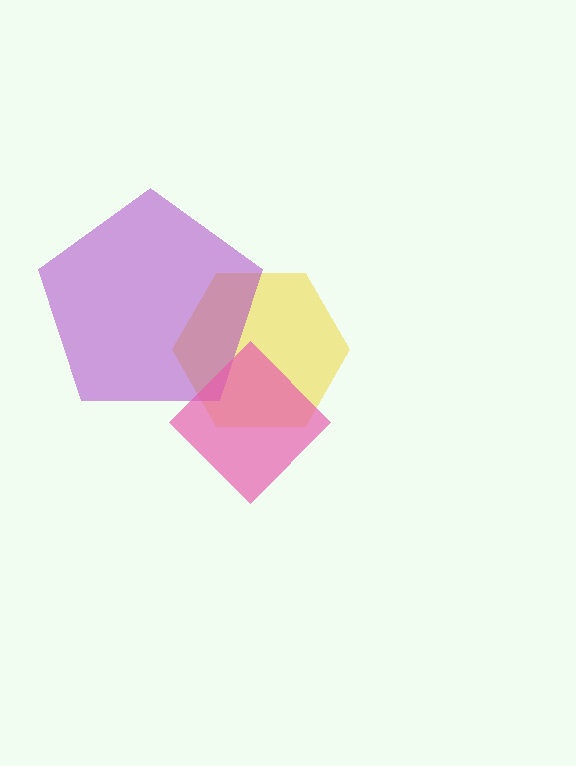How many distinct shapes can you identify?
There are 3 distinct shapes: a yellow hexagon, a purple pentagon, a pink diamond.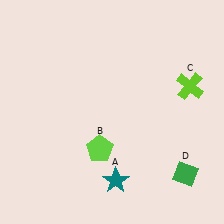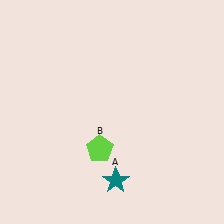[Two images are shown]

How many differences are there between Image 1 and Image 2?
There are 2 differences between the two images.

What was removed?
The green diamond (D), the lime cross (C) were removed in Image 2.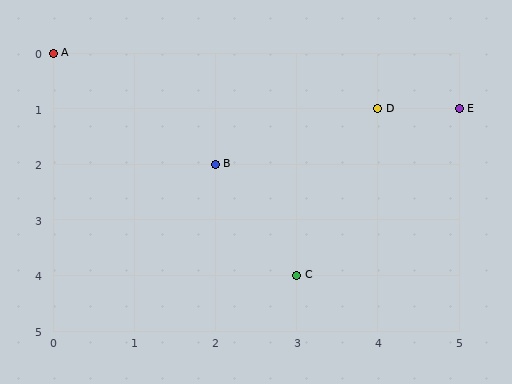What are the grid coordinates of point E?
Point E is at grid coordinates (5, 1).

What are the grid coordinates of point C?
Point C is at grid coordinates (3, 4).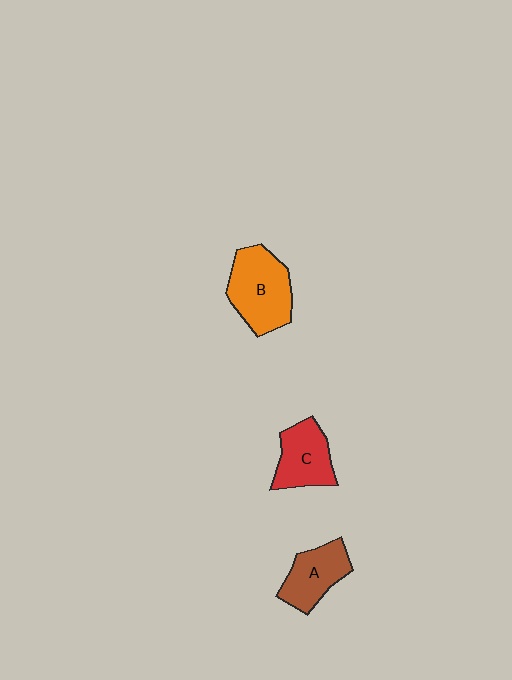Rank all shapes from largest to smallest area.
From largest to smallest: B (orange), C (red), A (brown).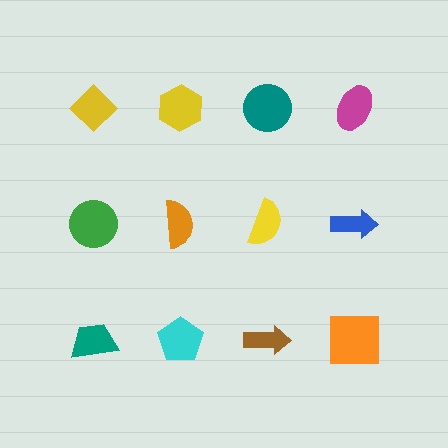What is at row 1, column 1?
A yellow diamond.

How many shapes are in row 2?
4 shapes.